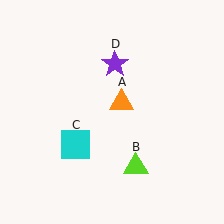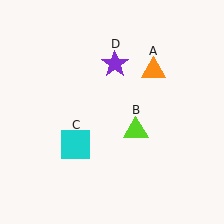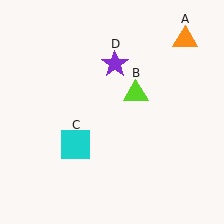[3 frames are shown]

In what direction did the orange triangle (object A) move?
The orange triangle (object A) moved up and to the right.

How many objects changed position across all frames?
2 objects changed position: orange triangle (object A), lime triangle (object B).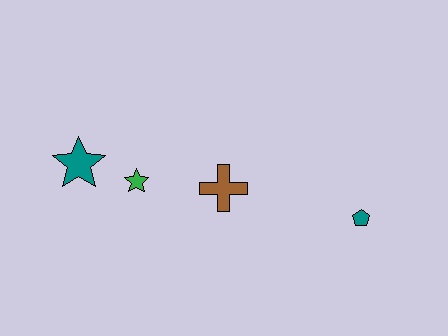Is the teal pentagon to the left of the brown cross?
No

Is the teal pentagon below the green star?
Yes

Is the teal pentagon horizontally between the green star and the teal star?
No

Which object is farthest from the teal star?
The teal pentagon is farthest from the teal star.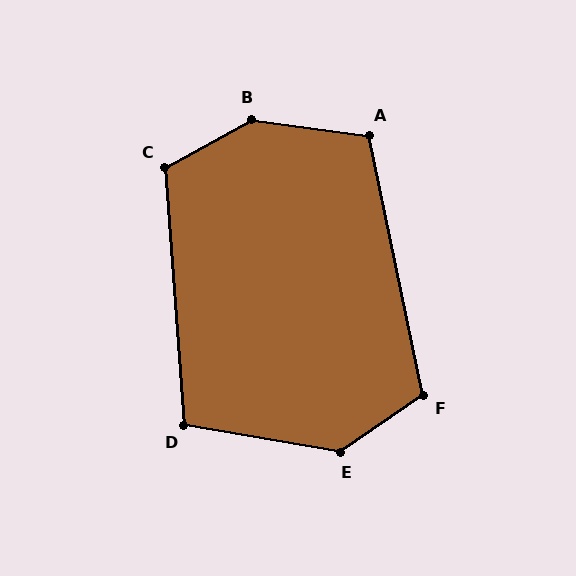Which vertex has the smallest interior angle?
D, at approximately 104 degrees.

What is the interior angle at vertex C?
Approximately 115 degrees (obtuse).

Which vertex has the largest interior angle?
B, at approximately 143 degrees.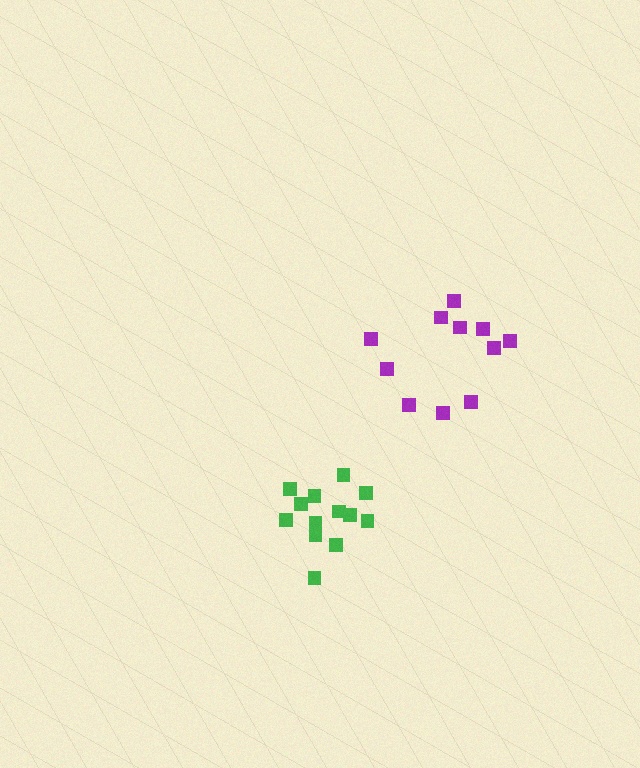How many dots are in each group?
Group 1: 11 dots, Group 2: 13 dots (24 total).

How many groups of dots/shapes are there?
There are 2 groups.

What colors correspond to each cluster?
The clusters are colored: purple, green.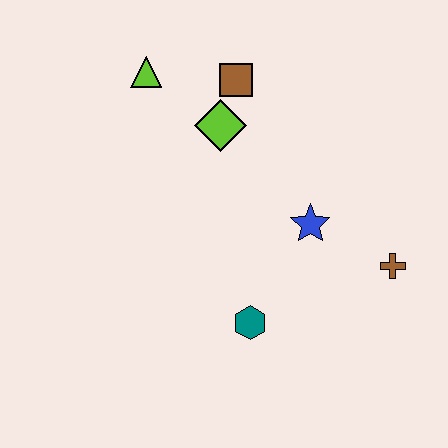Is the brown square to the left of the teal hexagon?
Yes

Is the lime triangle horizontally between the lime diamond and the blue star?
No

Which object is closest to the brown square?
The lime diamond is closest to the brown square.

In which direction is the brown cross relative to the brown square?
The brown cross is below the brown square.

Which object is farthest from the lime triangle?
The brown cross is farthest from the lime triangle.